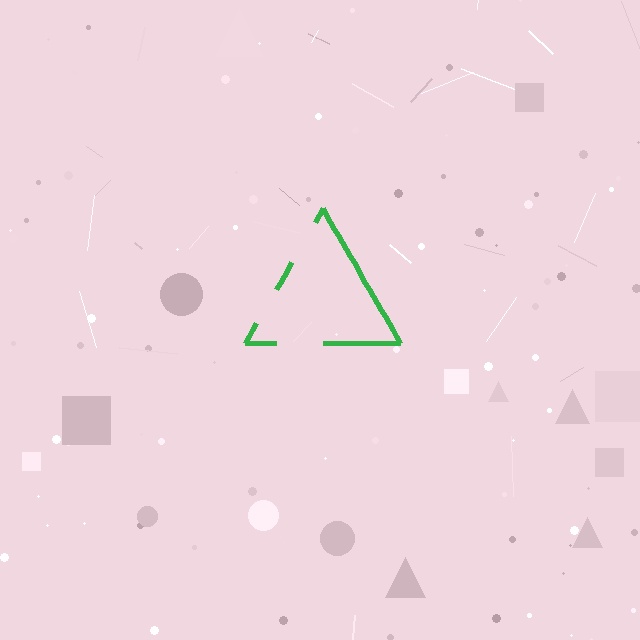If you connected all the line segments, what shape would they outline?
They would outline a triangle.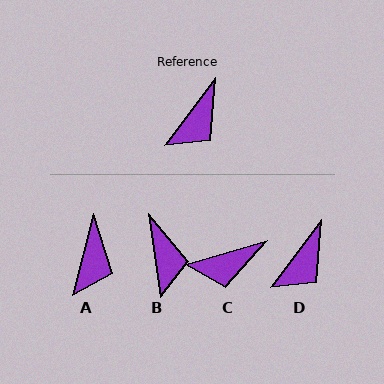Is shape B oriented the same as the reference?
No, it is off by about 45 degrees.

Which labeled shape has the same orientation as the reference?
D.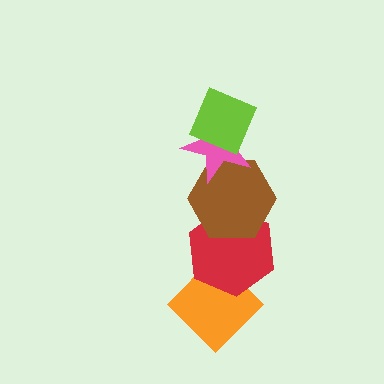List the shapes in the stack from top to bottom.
From top to bottom: the lime diamond, the pink star, the brown hexagon, the red hexagon, the orange diamond.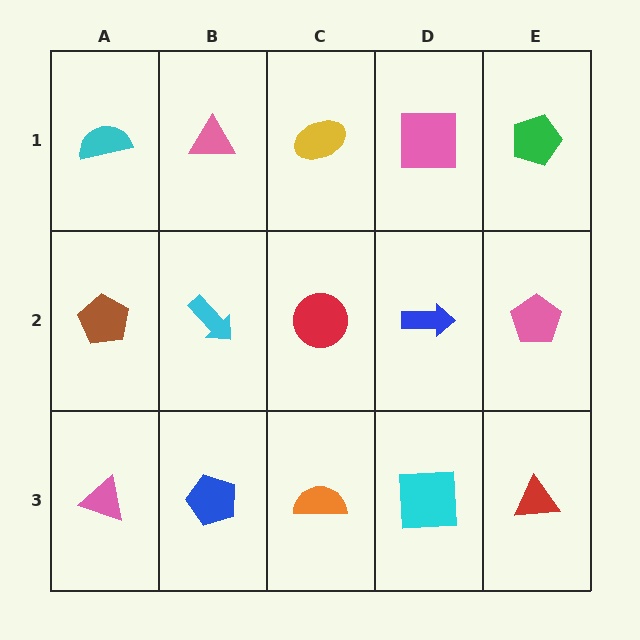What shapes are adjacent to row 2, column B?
A pink triangle (row 1, column B), a blue pentagon (row 3, column B), a brown pentagon (row 2, column A), a red circle (row 2, column C).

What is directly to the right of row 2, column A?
A cyan arrow.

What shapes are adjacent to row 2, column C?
A yellow ellipse (row 1, column C), an orange semicircle (row 3, column C), a cyan arrow (row 2, column B), a blue arrow (row 2, column D).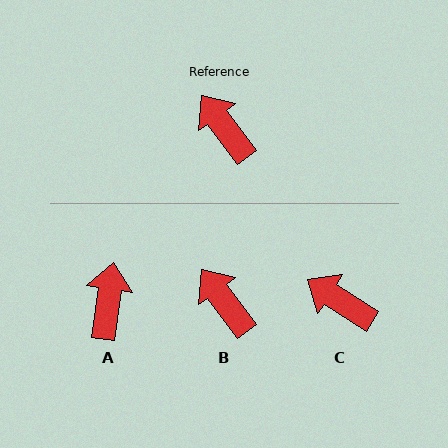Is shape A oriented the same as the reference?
No, it is off by about 44 degrees.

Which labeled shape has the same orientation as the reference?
B.